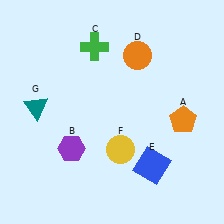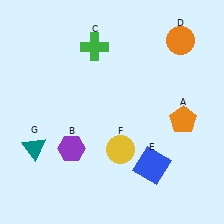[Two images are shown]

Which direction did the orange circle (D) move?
The orange circle (D) moved right.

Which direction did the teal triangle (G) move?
The teal triangle (G) moved down.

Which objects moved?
The objects that moved are: the orange circle (D), the teal triangle (G).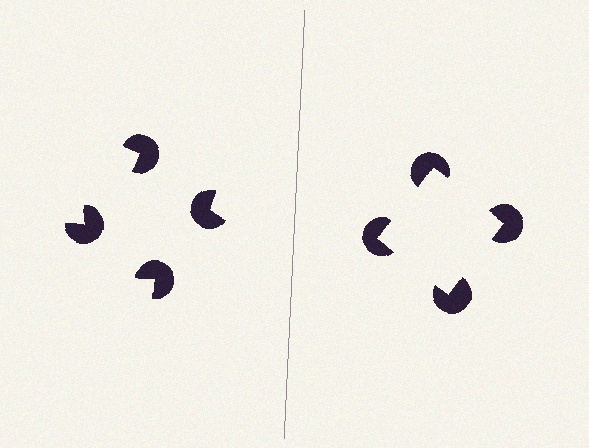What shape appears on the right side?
An illusory square.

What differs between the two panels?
The pac-man discs are positioned identically on both sides; only the wedge orientations differ. On the right they align to a square; on the left they are misaligned.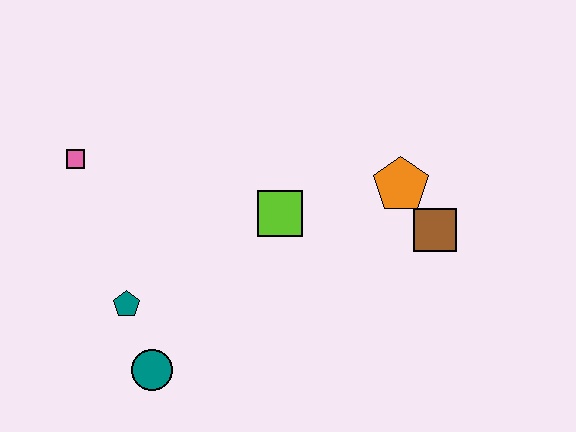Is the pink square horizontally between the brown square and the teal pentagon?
No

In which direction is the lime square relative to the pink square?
The lime square is to the right of the pink square.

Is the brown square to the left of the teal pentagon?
No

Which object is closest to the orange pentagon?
The brown square is closest to the orange pentagon.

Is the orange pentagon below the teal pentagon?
No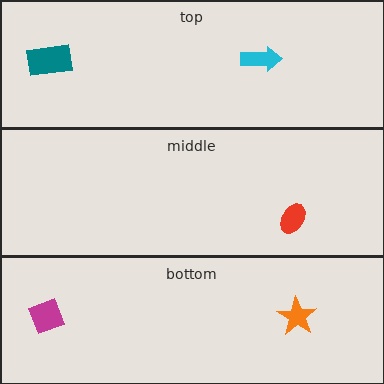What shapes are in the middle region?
The red ellipse.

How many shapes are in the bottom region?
2.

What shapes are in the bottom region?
The orange star, the magenta square.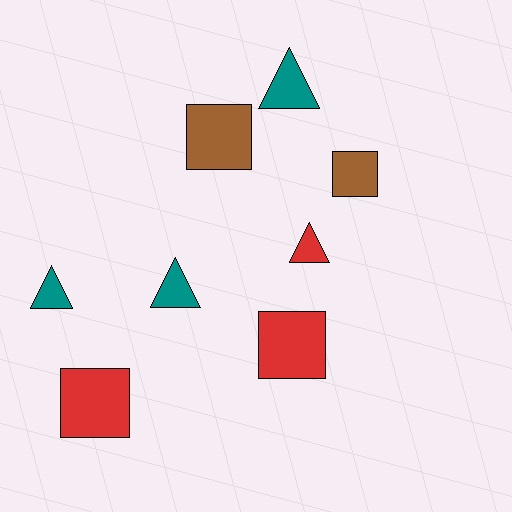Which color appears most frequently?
Teal, with 3 objects.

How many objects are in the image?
There are 8 objects.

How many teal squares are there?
There are no teal squares.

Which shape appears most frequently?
Triangle, with 4 objects.